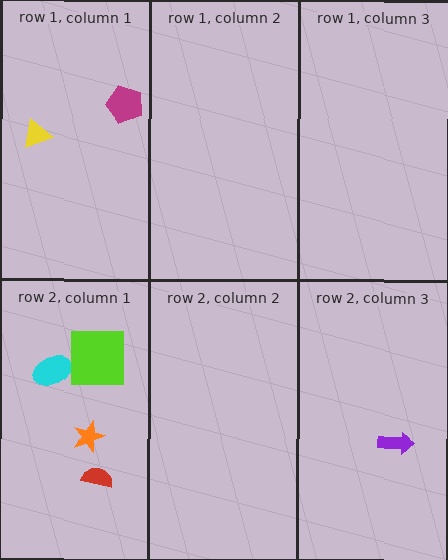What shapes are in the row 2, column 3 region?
The purple arrow.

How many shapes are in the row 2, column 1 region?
4.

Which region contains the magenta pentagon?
The row 1, column 1 region.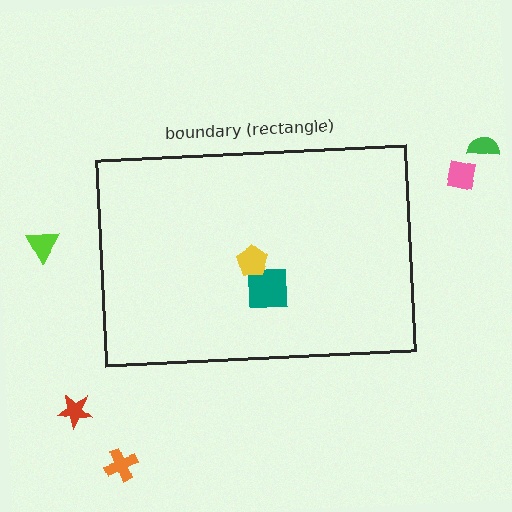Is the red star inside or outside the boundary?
Outside.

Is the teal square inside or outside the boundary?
Inside.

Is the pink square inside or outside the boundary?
Outside.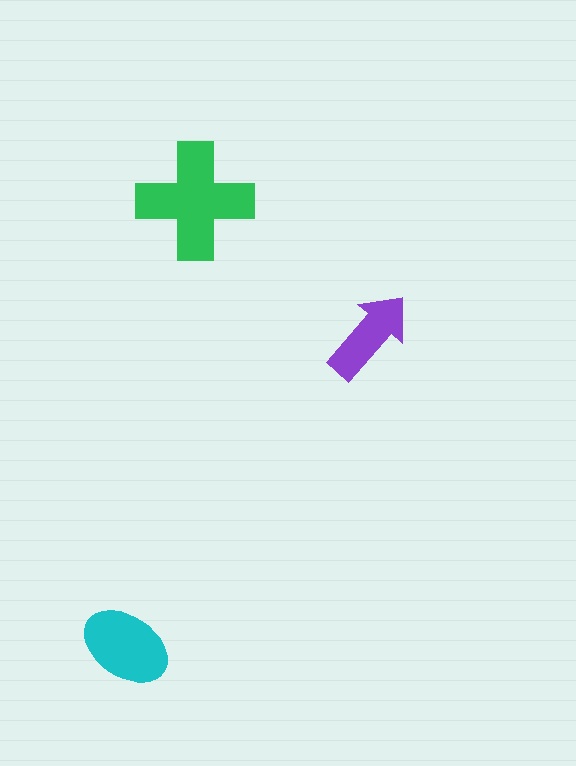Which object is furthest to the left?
The cyan ellipse is leftmost.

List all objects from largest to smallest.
The green cross, the cyan ellipse, the purple arrow.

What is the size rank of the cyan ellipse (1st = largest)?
2nd.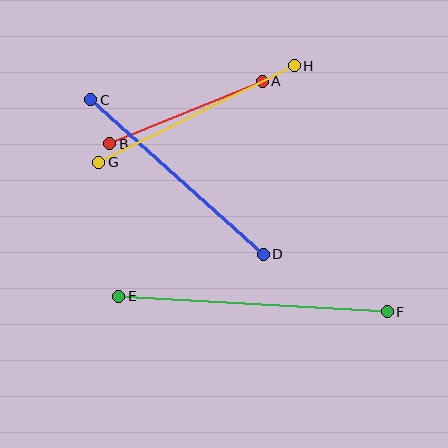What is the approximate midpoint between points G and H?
The midpoint is at approximately (197, 114) pixels.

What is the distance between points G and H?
The distance is approximately 218 pixels.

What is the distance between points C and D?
The distance is approximately 232 pixels.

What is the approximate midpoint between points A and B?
The midpoint is at approximately (186, 112) pixels.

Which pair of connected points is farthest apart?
Points E and F are farthest apart.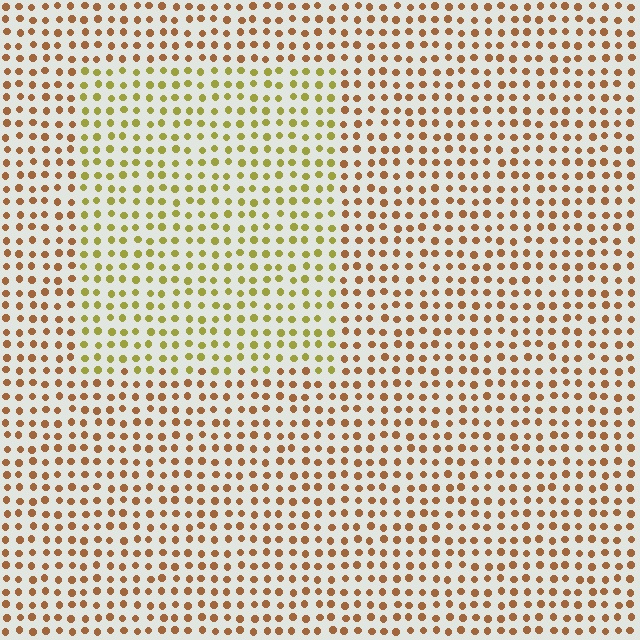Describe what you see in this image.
The image is filled with small brown elements in a uniform arrangement. A rectangle-shaped region is visible where the elements are tinted to a slightly different hue, forming a subtle color boundary.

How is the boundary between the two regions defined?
The boundary is defined purely by a slight shift in hue (about 39 degrees). Spacing, size, and orientation are identical on both sides.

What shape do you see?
I see a rectangle.